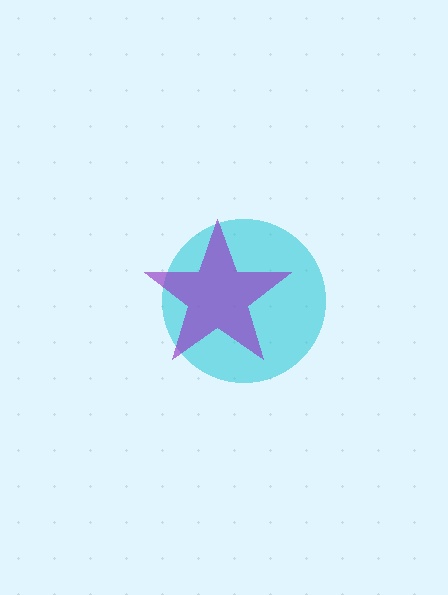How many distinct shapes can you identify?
There are 2 distinct shapes: a cyan circle, a purple star.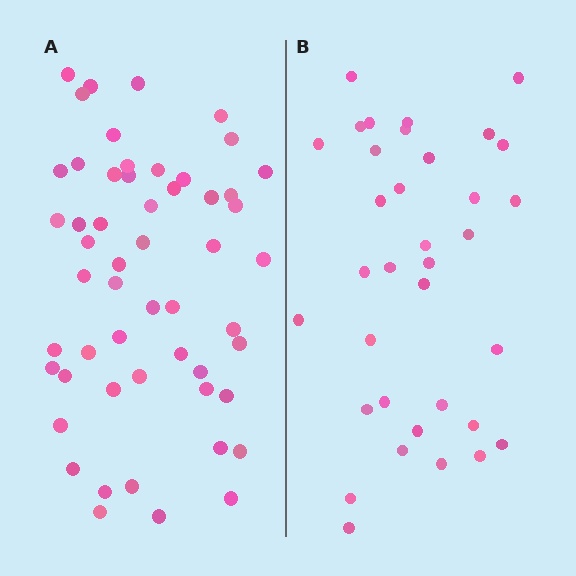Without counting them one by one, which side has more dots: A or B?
Region A (the left region) has more dots.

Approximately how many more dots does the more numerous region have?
Region A has approximately 20 more dots than region B.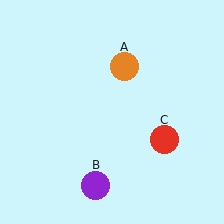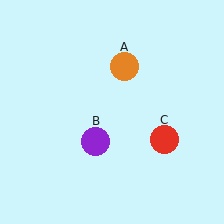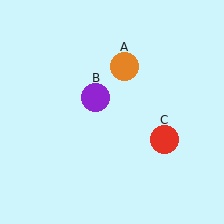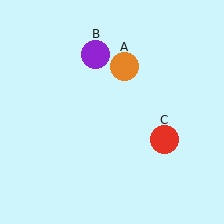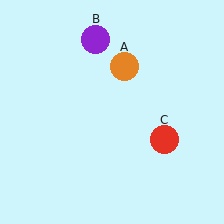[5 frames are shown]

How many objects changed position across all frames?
1 object changed position: purple circle (object B).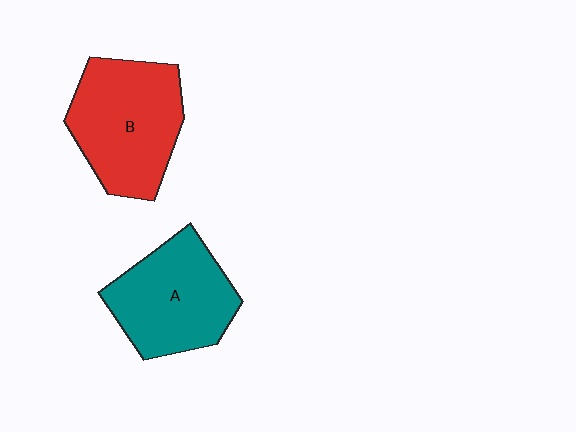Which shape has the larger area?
Shape B (red).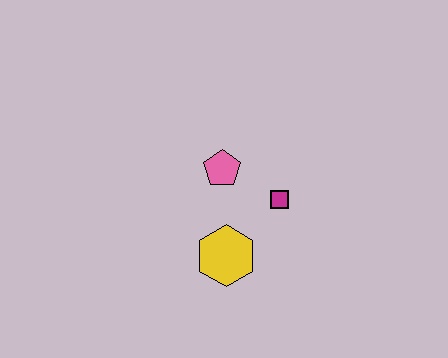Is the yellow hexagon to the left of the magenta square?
Yes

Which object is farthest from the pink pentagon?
The yellow hexagon is farthest from the pink pentagon.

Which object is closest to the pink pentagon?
The magenta square is closest to the pink pentagon.